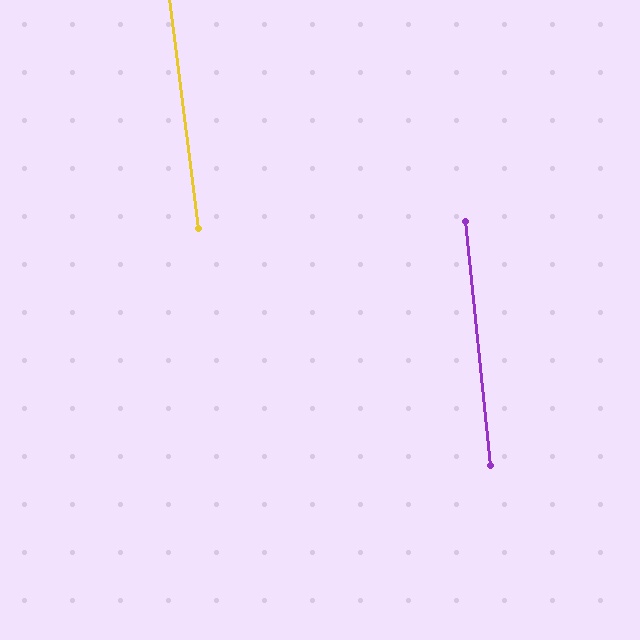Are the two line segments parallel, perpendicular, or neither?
Parallel — their directions differ by only 1.5°.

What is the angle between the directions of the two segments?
Approximately 2 degrees.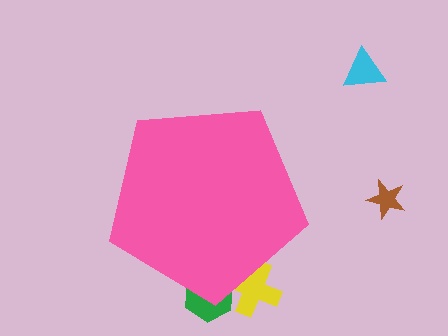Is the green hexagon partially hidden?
Yes, the green hexagon is partially hidden behind the pink pentagon.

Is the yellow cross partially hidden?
Yes, the yellow cross is partially hidden behind the pink pentagon.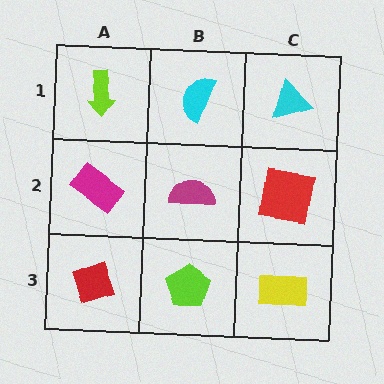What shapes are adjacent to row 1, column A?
A magenta rectangle (row 2, column A), a cyan semicircle (row 1, column B).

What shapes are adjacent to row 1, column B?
A magenta semicircle (row 2, column B), a lime arrow (row 1, column A), a cyan triangle (row 1, column C).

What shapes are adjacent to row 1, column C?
A red square (row 2, column C), a cyan semicircle (row 1, column B).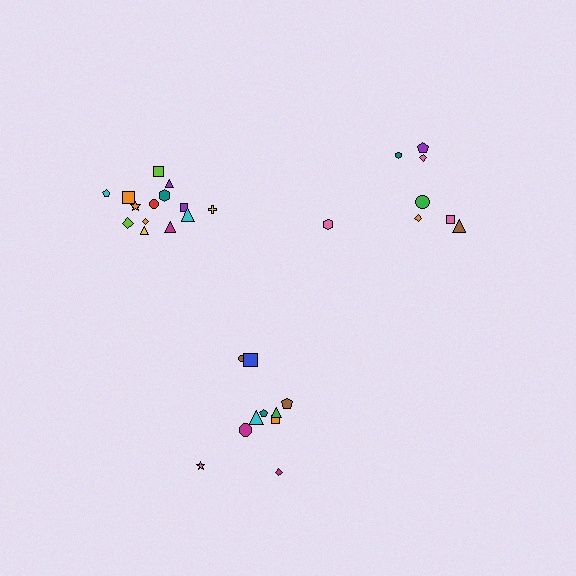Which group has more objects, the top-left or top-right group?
The top-left group.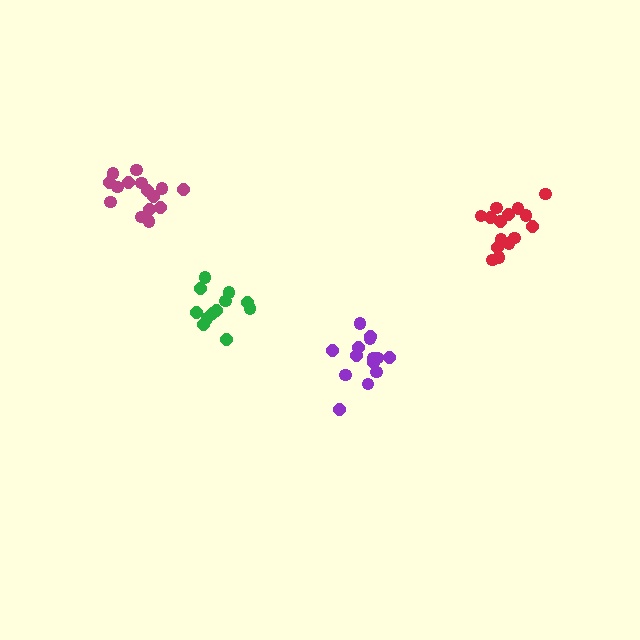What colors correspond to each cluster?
The clusters are colored: purple, green, red, magenta.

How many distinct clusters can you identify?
There are 4 distinct clusters.